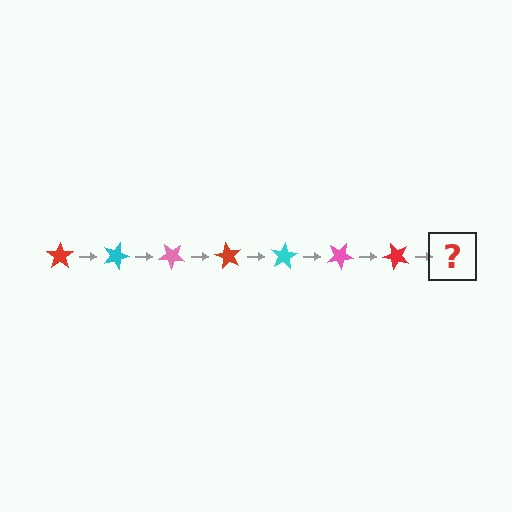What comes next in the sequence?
The next element should be a cyan star, rotated 140 degrees from the start.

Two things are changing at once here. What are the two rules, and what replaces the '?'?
The two rules are that it rotates 20 degrees each step and the color cycles through red, cyan, and pink. The '?' should be a cyan star, rotated 140 degrees from the start.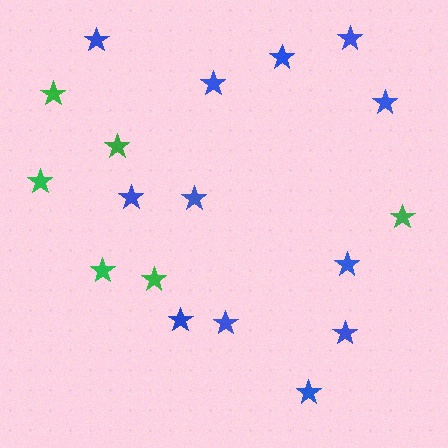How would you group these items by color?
There are 2 groups: one group of blue stars (12) and one group of green stars (6).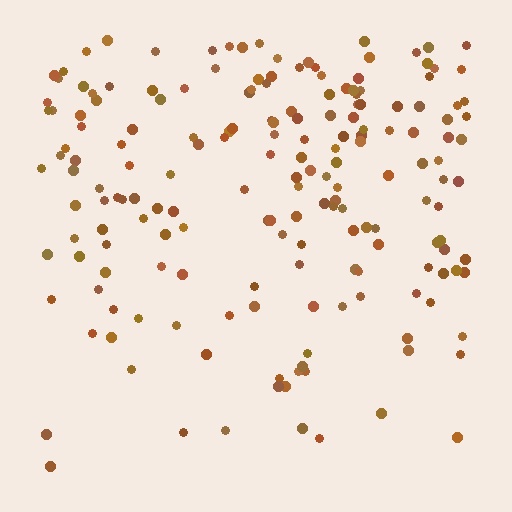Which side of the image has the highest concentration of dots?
The top.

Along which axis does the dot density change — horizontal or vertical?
Vertical.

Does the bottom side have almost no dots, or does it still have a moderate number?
Still a moderate number, just noticeably fewer than the top.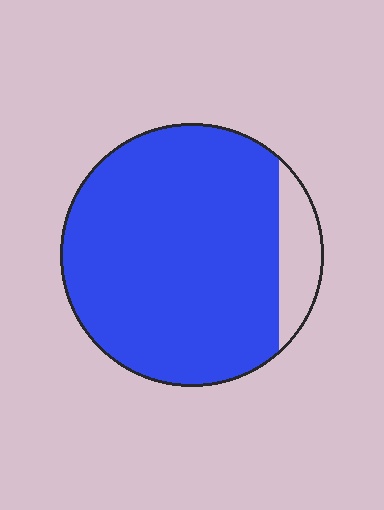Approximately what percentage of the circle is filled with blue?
Approximately 90%.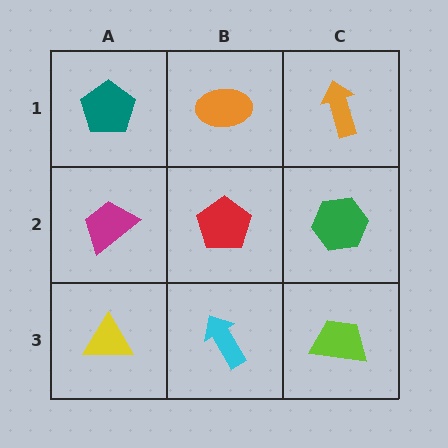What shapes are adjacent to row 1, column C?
A green hexagon (row 2, column C), an orange ellipse (row 1, column B).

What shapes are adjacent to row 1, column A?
A magenta trapezoid (row 2, column A), an orange ellipse (row 1, column B).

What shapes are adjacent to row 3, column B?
A red pentagon (row 2, column B), a yellow triangle (row 3, column A), a lime trapezoid (row 3, column C).